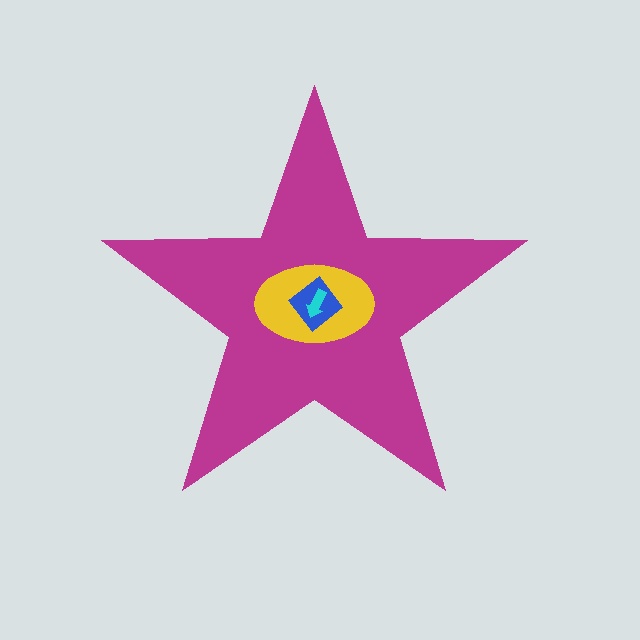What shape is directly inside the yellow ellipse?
The blue diamond.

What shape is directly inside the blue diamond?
The cyan arrow.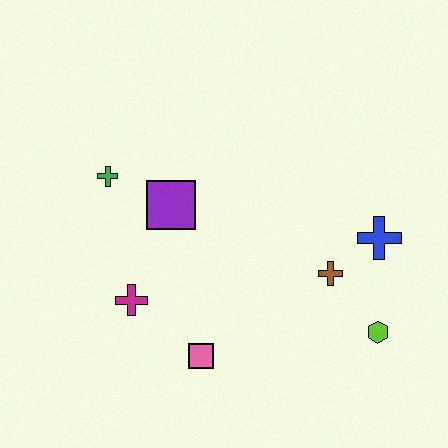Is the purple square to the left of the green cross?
No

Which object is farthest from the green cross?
The lime hexagon is farthest from the green cross.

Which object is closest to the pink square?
The magenta cross is closest to the pink square.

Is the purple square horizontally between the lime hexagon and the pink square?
No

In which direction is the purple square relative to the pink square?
The purple square is above the pink square.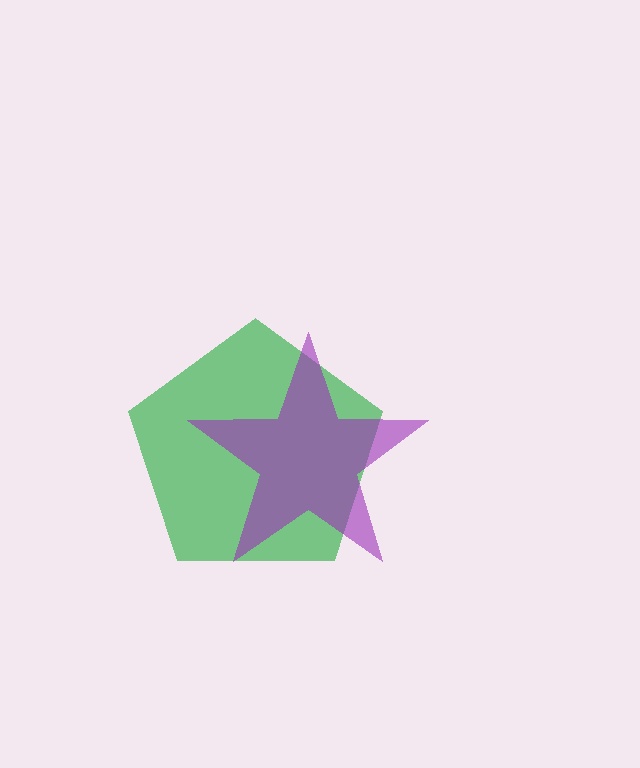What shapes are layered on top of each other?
The layered shapes are: a green pentagon, a purple star.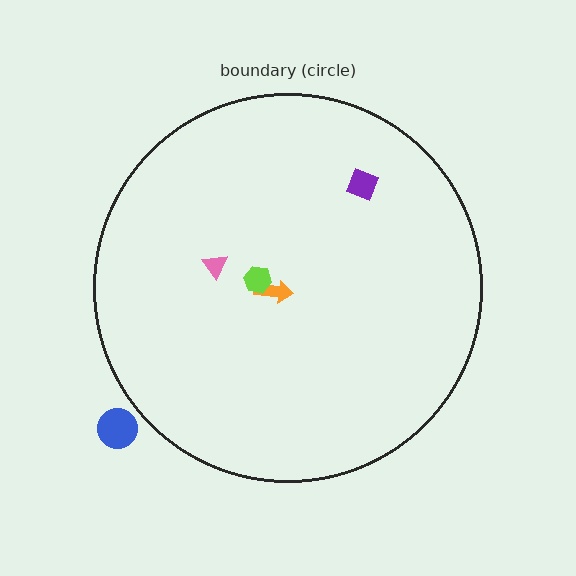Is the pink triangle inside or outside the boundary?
Inside.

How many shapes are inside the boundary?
4 inside, 1 outside.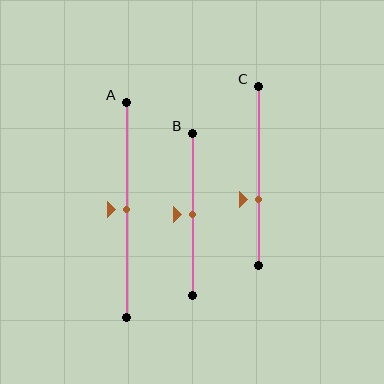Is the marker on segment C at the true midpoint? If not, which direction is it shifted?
No, the marker on segment C is shifted downward by about 13% of the segment length.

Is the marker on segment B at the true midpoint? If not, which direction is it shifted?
Yes, the marker on segment B is at the true midpoint.